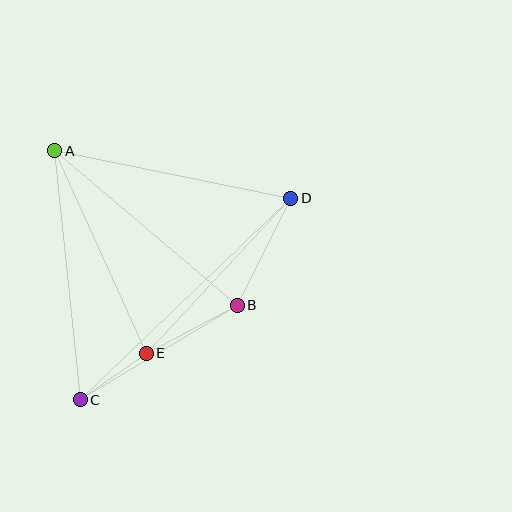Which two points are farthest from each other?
Points C and D are farthest from each other.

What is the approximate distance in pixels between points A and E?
The distance between A and E is approximately 222 pixels.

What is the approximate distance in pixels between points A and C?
The distance between A and C is approximately 250 pixels.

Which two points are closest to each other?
Points C and E are closest to each other.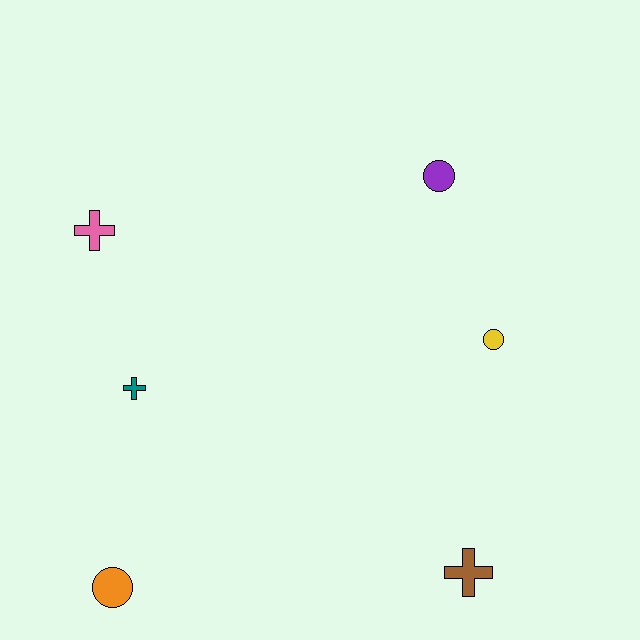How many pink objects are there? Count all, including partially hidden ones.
There is 1 pink object.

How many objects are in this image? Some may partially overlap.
There are 6 objects.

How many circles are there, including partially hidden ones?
There are 3 circles.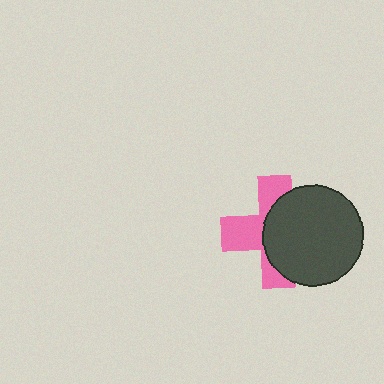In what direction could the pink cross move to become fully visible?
The pink cross could move left. That would shift it out from behind the dark gray circle entirely.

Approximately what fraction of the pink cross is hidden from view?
Roughly 54% of the pink cross is hidden behind the dark gray circle.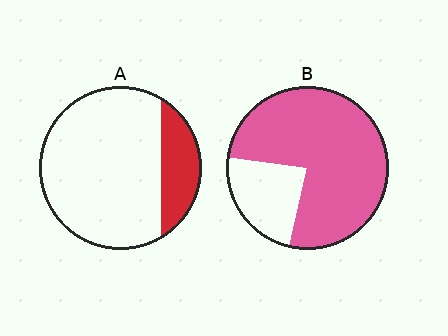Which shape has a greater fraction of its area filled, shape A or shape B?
Shape B.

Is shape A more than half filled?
No.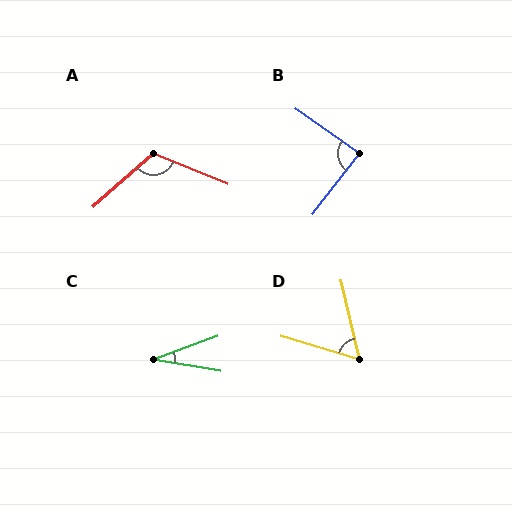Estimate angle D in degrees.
Approximately 60 degrees.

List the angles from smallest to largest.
C (30°), D (60°), B (87°), A (116°).